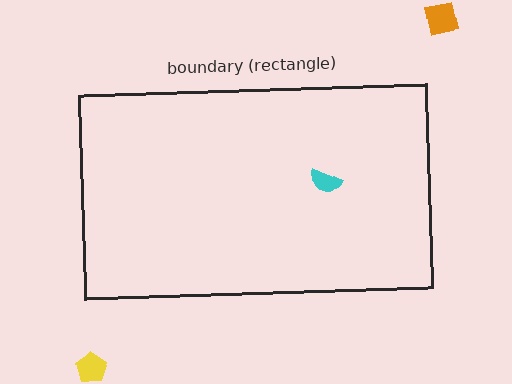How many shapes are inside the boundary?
1 inside, 2 outside.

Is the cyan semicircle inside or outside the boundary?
Inside.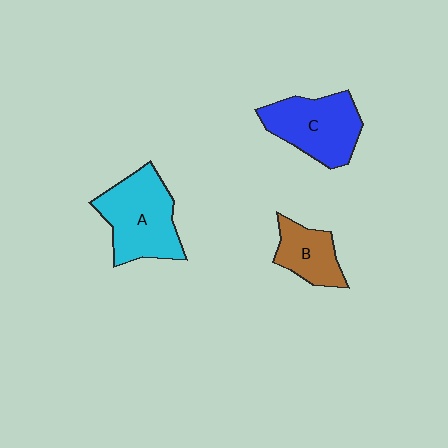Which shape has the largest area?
Shape A (cyan).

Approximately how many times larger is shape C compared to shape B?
Approximately 1.6 times.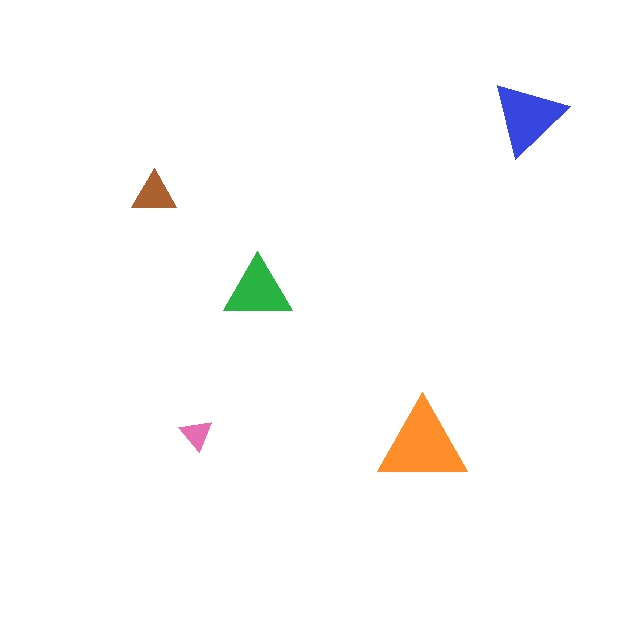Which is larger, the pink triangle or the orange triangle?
The orange one.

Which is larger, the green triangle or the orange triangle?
The orange one.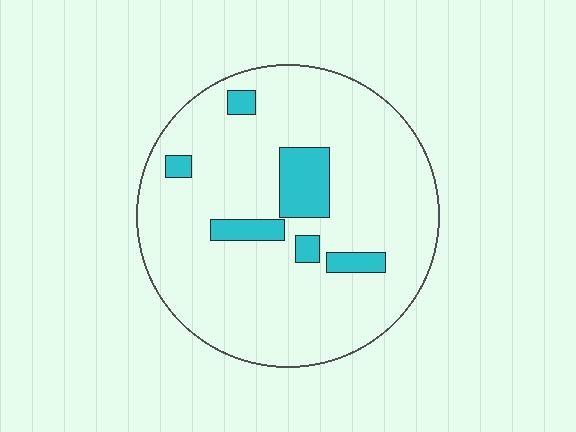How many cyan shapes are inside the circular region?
6.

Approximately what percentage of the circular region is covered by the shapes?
Approximately 10%.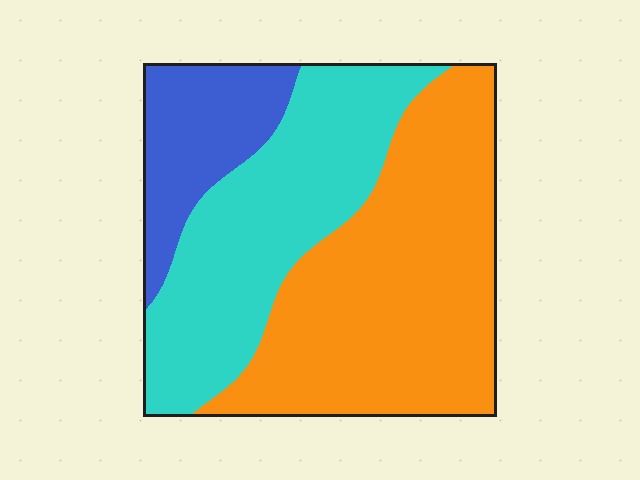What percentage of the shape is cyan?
Cyan covers roughly 35% of the shape.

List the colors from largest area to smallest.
From largest to smallest: orange, cyan, blue.